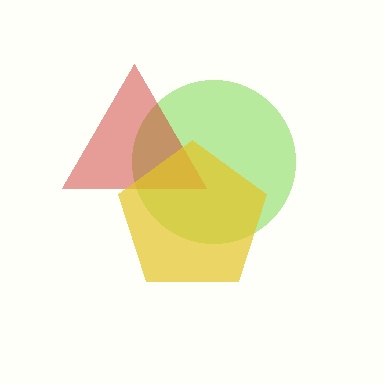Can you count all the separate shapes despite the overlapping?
Yes, there are 3 separate shapes.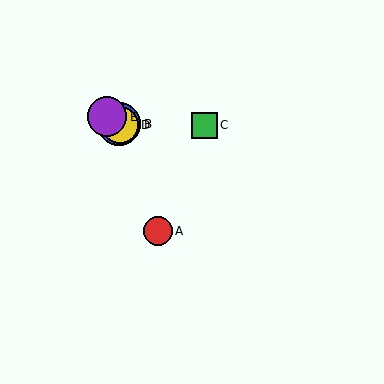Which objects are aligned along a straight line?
Objects B, D, E are aligned along a straight line.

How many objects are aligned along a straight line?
3 objects (B, D, E) are aligned along a straight line.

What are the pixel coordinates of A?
Object A is at (158, 231).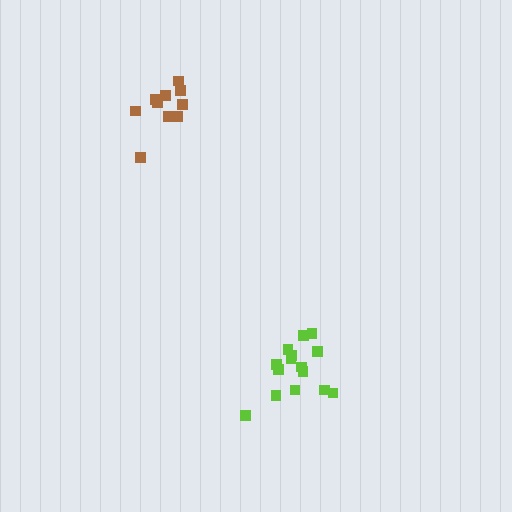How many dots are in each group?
Group 1: 10 dots, Group 2: 15 dots (25 total).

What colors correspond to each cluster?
The clusters are colored: brown, lime.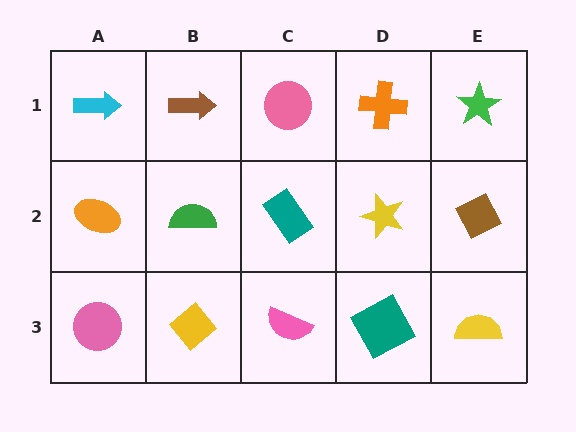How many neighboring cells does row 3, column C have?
3.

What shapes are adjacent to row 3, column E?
A brown diamond (row 2, column E), a teal square (row 3, column D).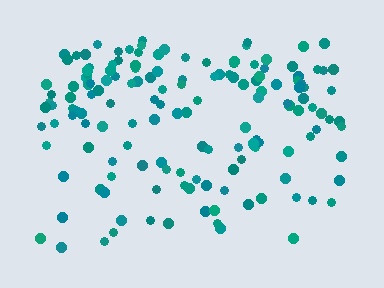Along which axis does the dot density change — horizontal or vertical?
Vertical.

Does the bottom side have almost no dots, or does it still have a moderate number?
Still a moderate number, just noticeably fewer than the top.